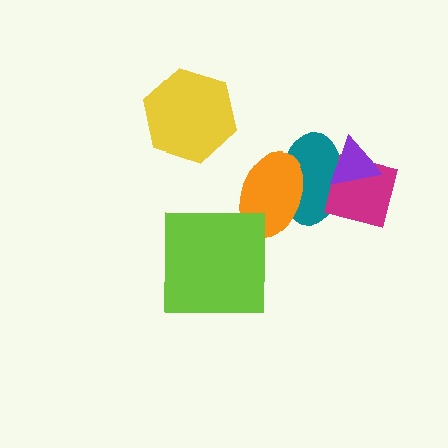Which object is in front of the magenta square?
The purple triangle is in front of the magenta square.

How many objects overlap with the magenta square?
2 objects overlap with the magenta square.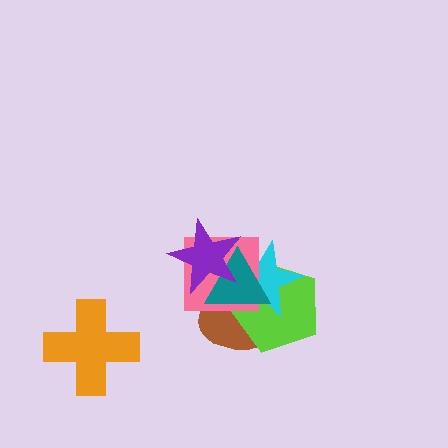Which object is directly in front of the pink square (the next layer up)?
The teal triangle is directly in front of the pink square.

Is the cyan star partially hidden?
Yes, it is partially covered by another shape.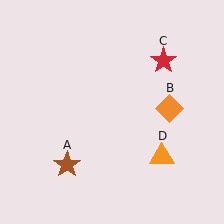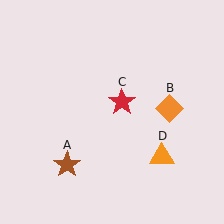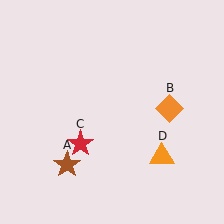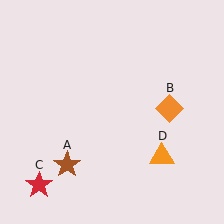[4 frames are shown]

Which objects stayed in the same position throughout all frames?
Brown star (object A) and orange diamond (object B) and orange triangle (object D) remained stationary.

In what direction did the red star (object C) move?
The red star (object C) moved down and to the left.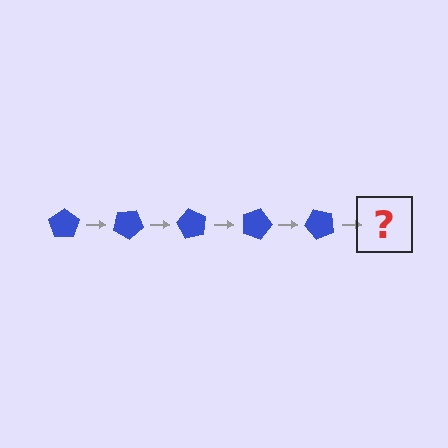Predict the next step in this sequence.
The next step is a blue pentagon rotated 150 degrees.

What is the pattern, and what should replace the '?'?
The pattern is that the pentagon rotates 30 degrees each step. The '?' should be a blue pentagon rotated 150 degrees.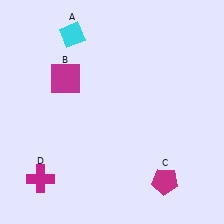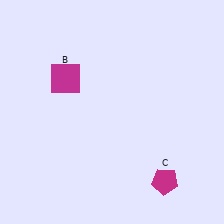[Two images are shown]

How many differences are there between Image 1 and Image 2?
There are 2 differences between the two images.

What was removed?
The cyan diamond (A), the magenta cross (D) were removed in Image 2.